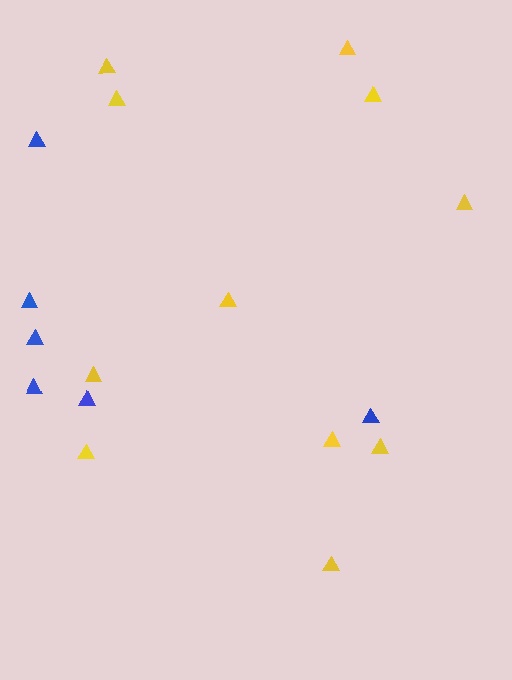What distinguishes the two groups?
There are 2 groups: one group of blue triangles (6) and one group of yellow triangles (11).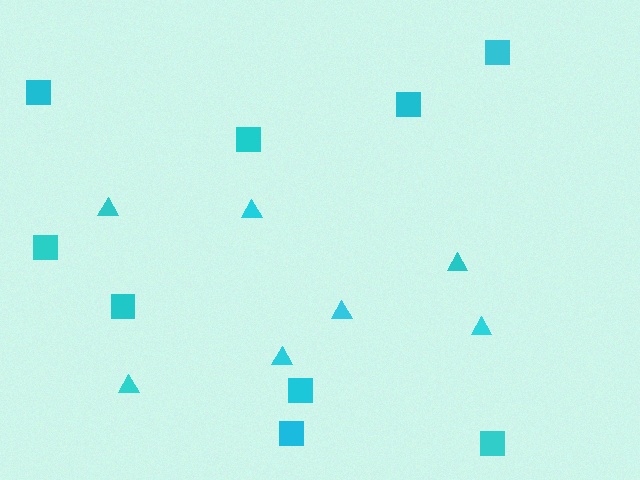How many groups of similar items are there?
There are 2 groups: one group of triangles (7) and one group of squares (9).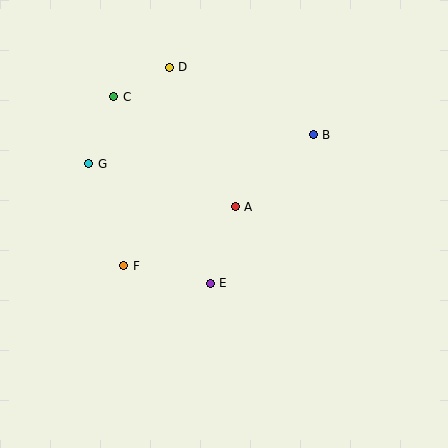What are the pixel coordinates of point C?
Point C is at (114, 97).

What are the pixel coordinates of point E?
Point E is at (210, 283).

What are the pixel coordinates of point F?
Point F is at (124, 266).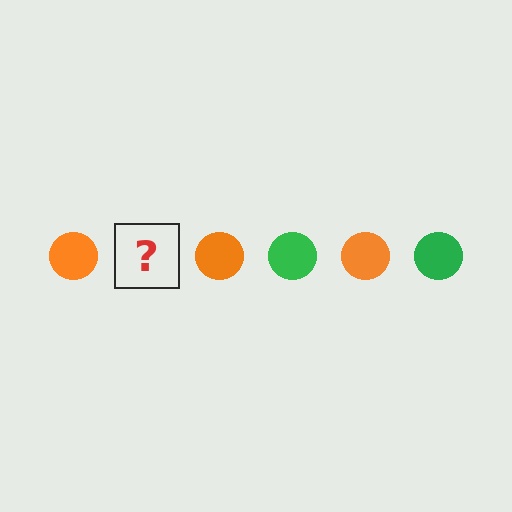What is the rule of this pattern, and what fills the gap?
The rule is that the pattern cycles through orange, green circles. The gap should be filled with a green circle.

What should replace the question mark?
The question mark should be replaced with a green circle.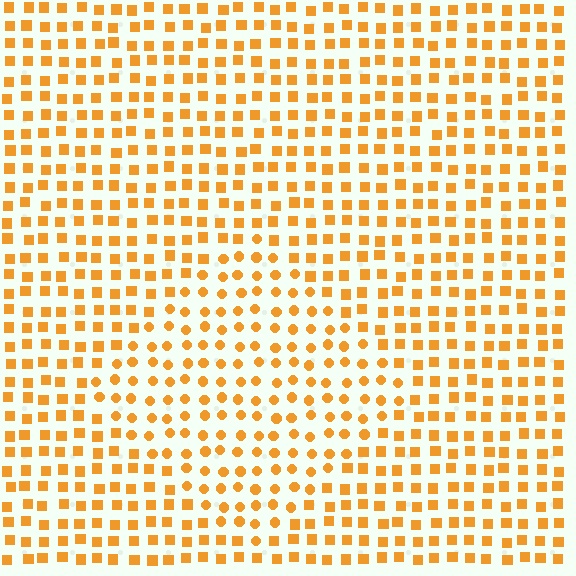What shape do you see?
I see a diamond.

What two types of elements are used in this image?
The image uses circles inside the diamond region and squares outside it.